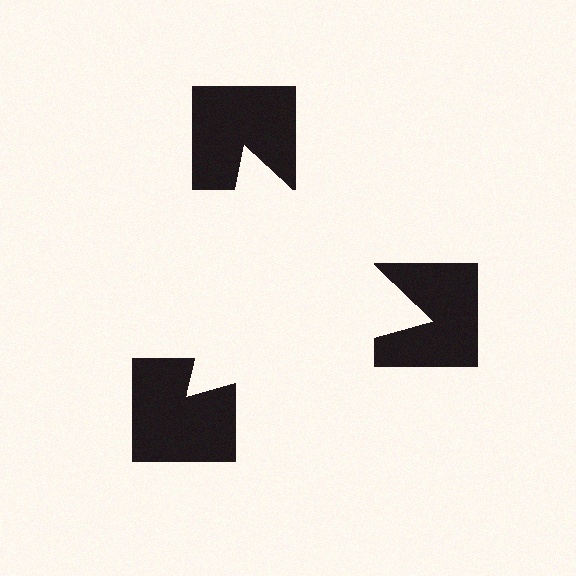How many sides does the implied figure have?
3 sides.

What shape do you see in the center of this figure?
An illusory triangle — its edges are inferred from the aligned wedge cuts in the notched squares, not physically drawn.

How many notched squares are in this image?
There are 3 — one at each vertex of the illusory triangle.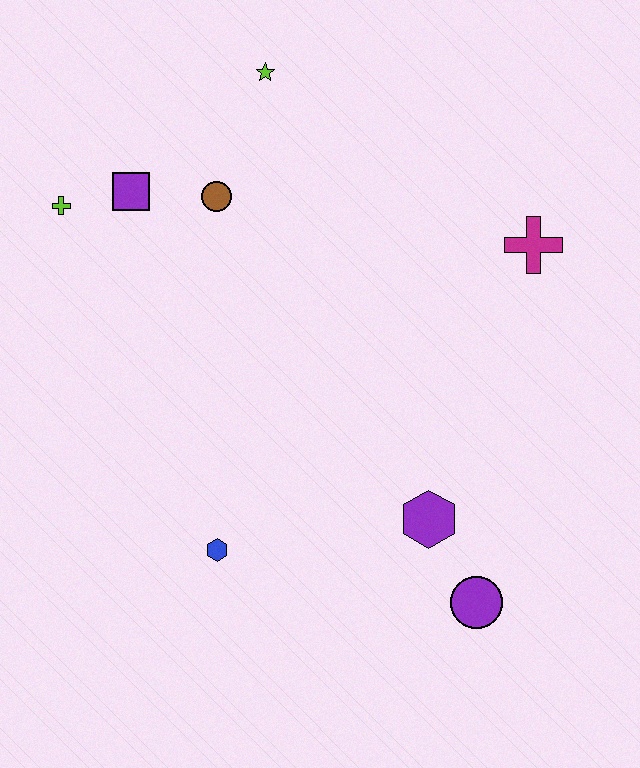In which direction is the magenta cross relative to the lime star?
The magenta cross is to the right of the lime star.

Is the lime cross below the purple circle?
No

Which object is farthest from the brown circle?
The purple circle is farthest from the brown circle.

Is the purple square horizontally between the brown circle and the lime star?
No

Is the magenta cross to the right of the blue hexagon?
Yes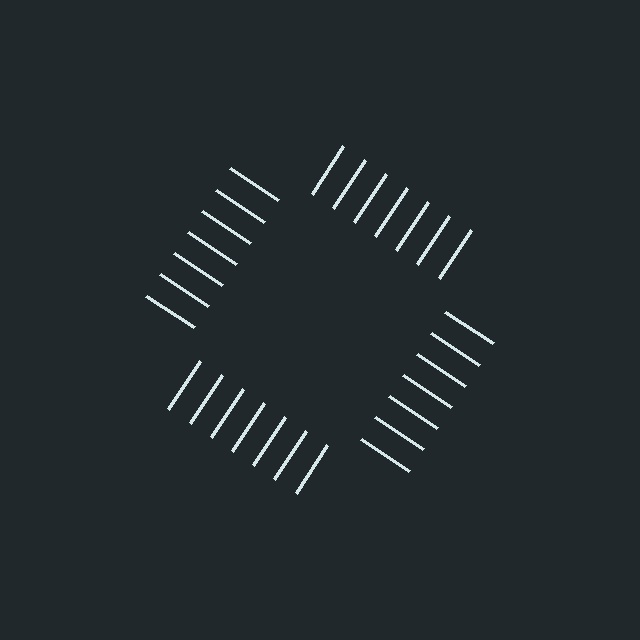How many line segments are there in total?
28 — 7 along each of the 4 edges.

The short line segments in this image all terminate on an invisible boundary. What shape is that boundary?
An illusory square — the line segments terminate on its edges but no continuous stroke is drawn.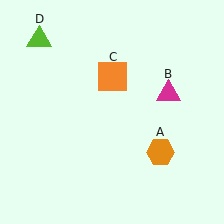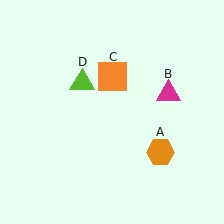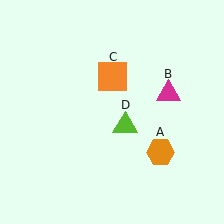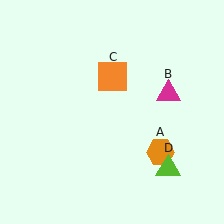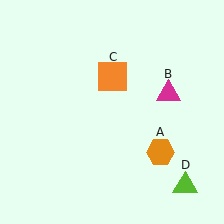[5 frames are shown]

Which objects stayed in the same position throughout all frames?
Orange hexagon (object A) and magenta triangle (object B) and orange square (object C) remained stationary.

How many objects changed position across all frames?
1 object changed position: lime triangle (object D).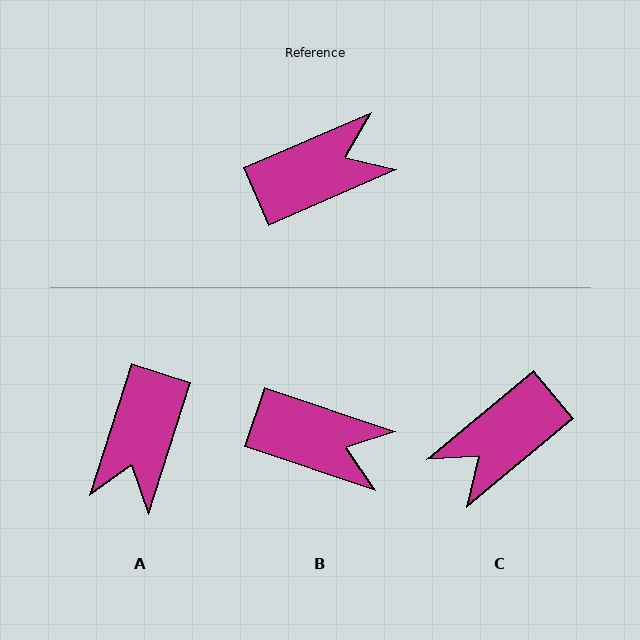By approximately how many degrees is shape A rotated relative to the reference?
Approximately 131 degrees clockwise.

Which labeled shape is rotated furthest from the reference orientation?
C, about 163 degrees away.